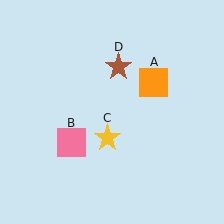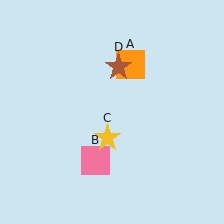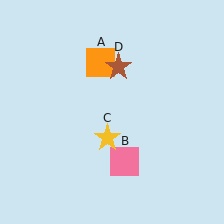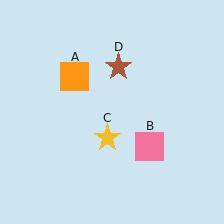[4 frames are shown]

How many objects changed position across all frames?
2 objects changed position: orange square (object A), pink square (object B).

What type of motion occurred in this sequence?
The orange square (object A), pink square (object B) rotated counterclockwise around the center of the scene.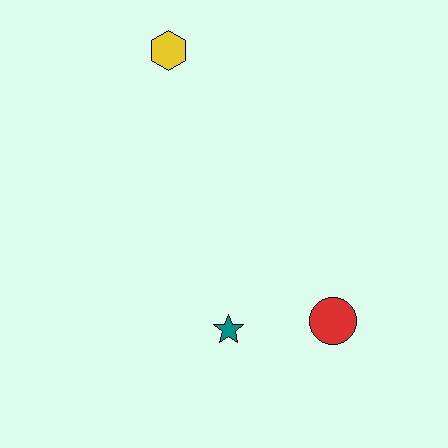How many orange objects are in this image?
There are no orange objects.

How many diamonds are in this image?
There are no diamonds.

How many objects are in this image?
There are 3 objects.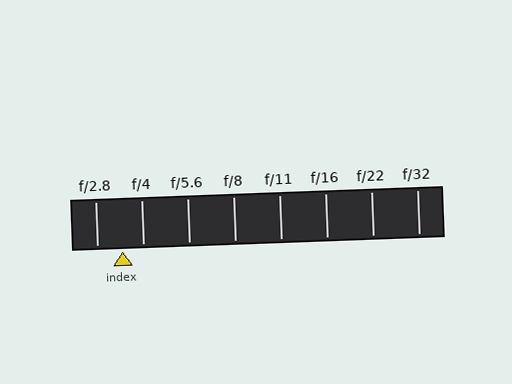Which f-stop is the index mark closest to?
The index mark is closest to f/4.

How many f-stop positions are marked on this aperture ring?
There are 8 f-stop positions marked.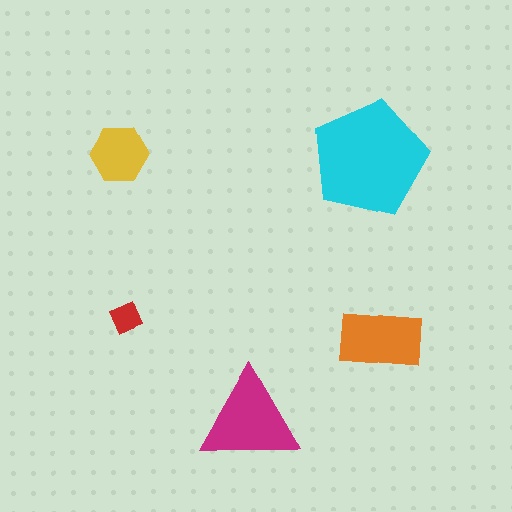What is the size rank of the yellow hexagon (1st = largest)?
4th.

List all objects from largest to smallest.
The cyan pentagon, the magenta triangle, the orange rectangle, the yellow hexagon, the red square.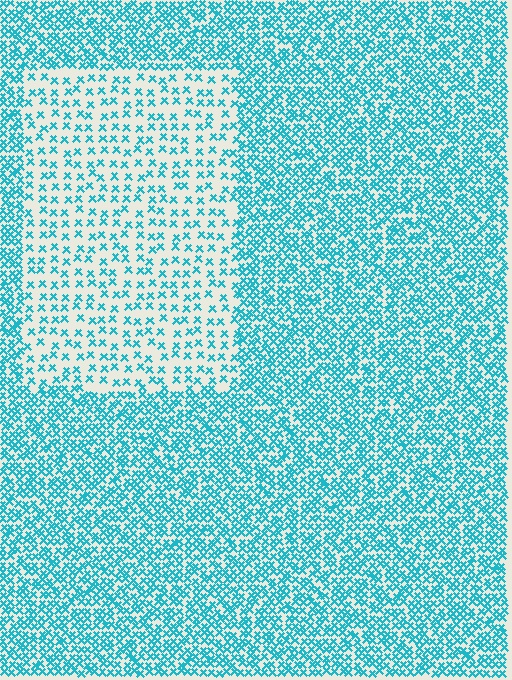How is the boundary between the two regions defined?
The boundary is defined by a change in element density (approximately 2.5x ratio). All elements are the same color, size, and shape.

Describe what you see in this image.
The image contains small cyan elements arranged at two different densities. A rectangle-shaped region is visible where the elements are less densely packed than the surrounding area.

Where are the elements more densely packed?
The elements are more densely packed outside the rectangle boundary.